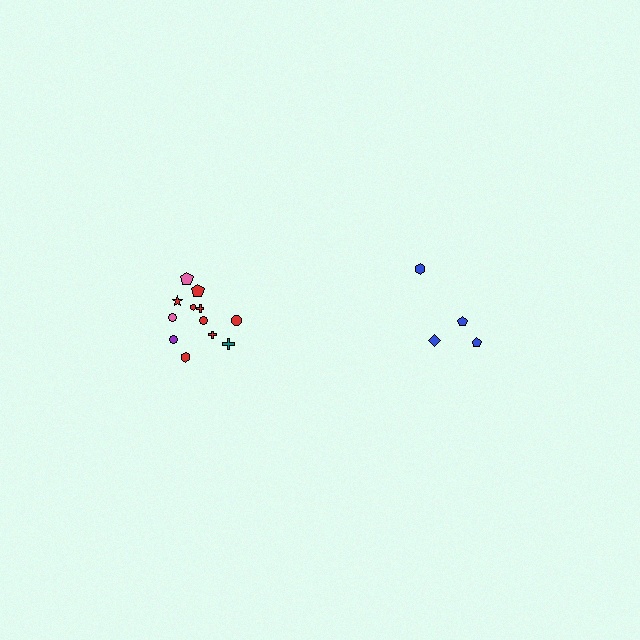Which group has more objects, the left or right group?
The left group.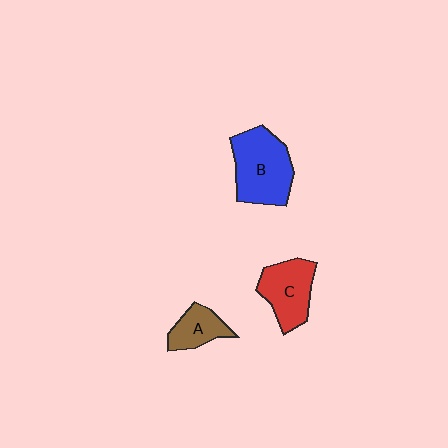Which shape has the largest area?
Shape B (blue).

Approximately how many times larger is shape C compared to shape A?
Approximately 1.5 times.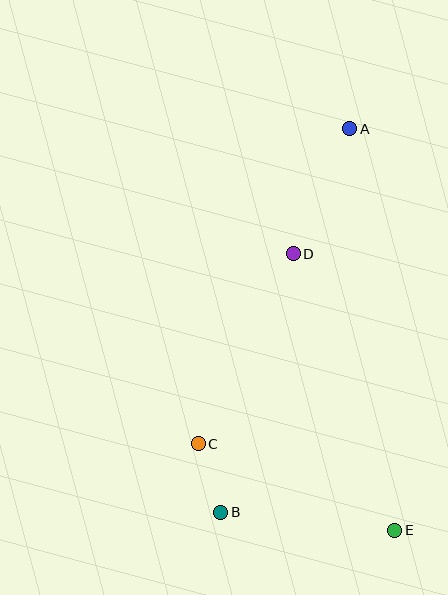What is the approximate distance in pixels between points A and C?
The distance between A and C is approximately 350 pixels.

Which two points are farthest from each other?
Points A and B are farthest from each other.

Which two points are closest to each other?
Points B and C are closest to each other.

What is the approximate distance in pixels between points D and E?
The distance between D and E is approximately 295 pixels.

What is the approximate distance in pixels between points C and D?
The distance between C and D is approximately 213 pixels.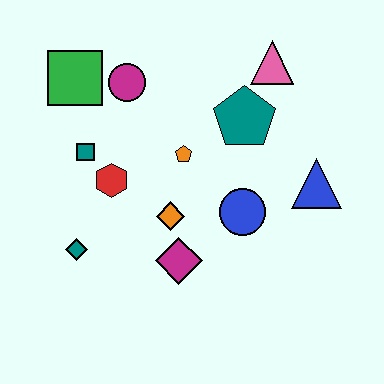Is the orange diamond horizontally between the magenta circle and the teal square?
No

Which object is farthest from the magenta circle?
The blue triangle is farthest from the magenta circle.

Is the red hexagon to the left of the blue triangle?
Yes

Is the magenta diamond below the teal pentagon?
Yes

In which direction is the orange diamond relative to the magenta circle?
The orange diamond is below the magenta circle.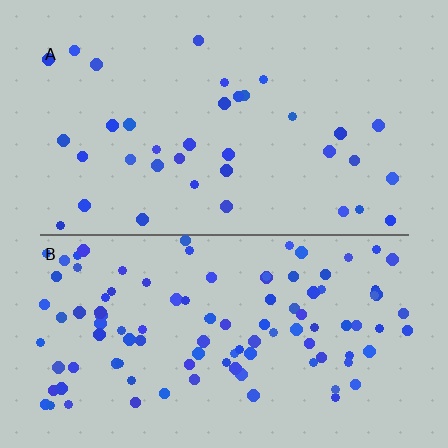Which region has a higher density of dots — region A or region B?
B (the bottom).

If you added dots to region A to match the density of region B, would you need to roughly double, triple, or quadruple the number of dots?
Approximately triple.